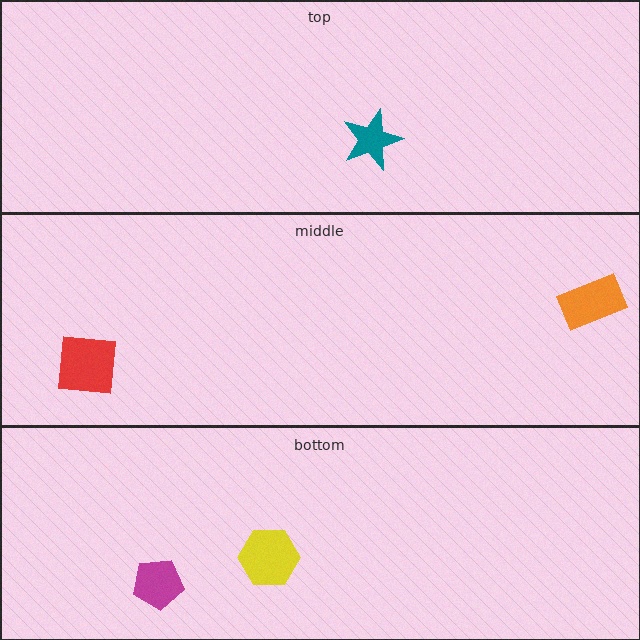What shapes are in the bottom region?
The magenta pentagon, the yellow hexagon.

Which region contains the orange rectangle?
The middle region.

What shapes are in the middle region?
The red square, the orange rectangle.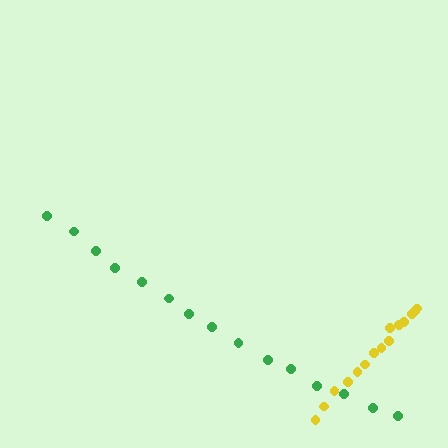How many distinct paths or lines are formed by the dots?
There are 2 distinct paths.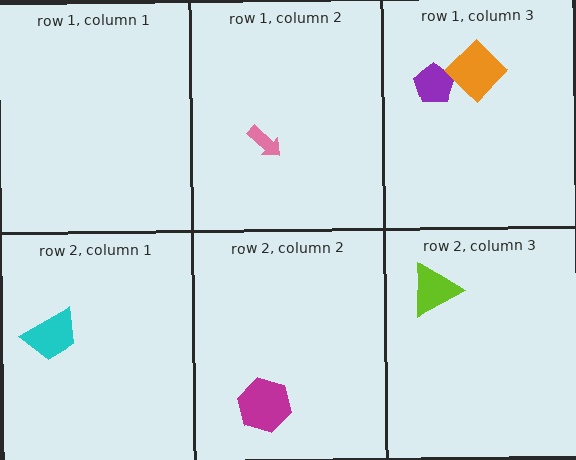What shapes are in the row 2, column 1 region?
The cyan trapezoid.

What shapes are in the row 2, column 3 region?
The lime triangle.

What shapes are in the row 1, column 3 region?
The purple pentagon, the orange diamond.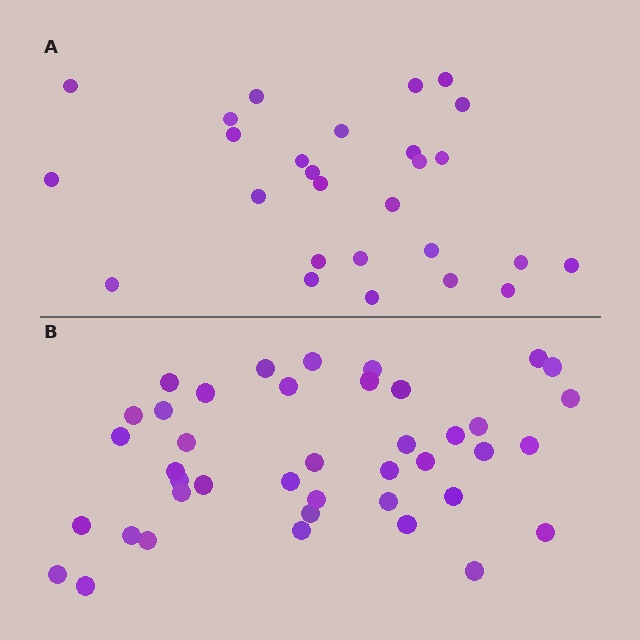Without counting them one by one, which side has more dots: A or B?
Region B (the bottom region) has more dots.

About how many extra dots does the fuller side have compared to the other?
Region B has approximately 15 more dots than region A.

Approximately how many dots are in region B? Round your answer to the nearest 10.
About 40 dots. (The exact count is 41, which rounds to 40.)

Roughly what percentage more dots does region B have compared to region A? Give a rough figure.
About 50% more.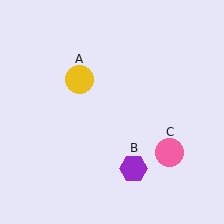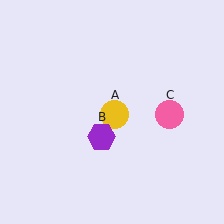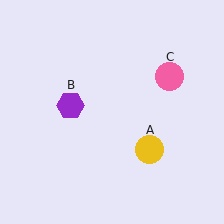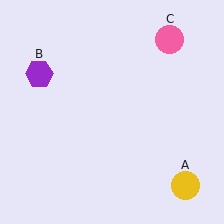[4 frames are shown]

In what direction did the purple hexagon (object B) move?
The purple hexagon (object B) moved up and to the left.